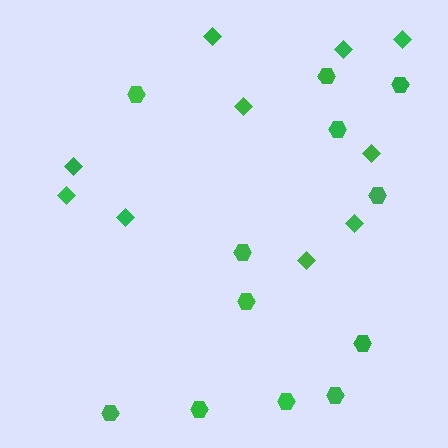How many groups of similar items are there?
There are 2 groups: one group of hexagons (12) and one group of diamonds (10).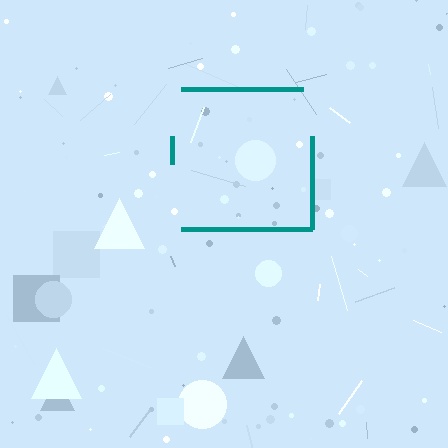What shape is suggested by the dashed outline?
The dashed outline suggests a square.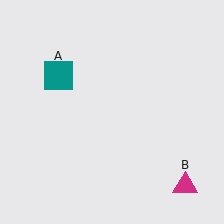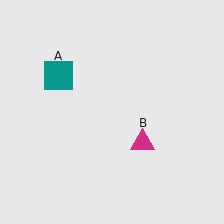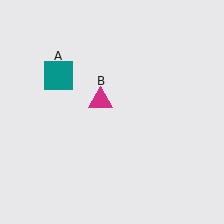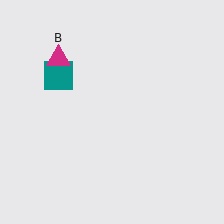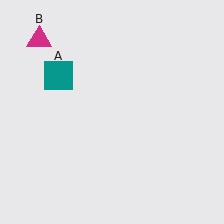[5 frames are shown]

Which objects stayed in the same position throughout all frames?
Teal square (object A) remained stationary.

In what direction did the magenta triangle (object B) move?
The magenta triangle (object B) moved up and to the left.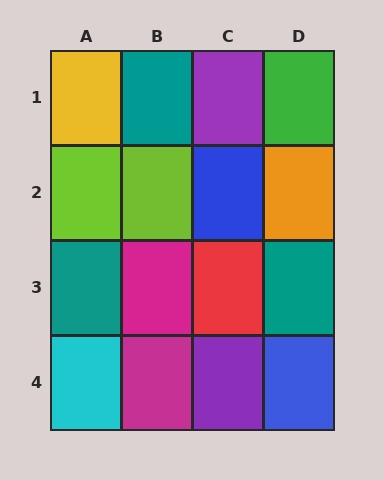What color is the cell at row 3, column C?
Red.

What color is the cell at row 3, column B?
Magenta.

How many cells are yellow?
1 cell is yellow.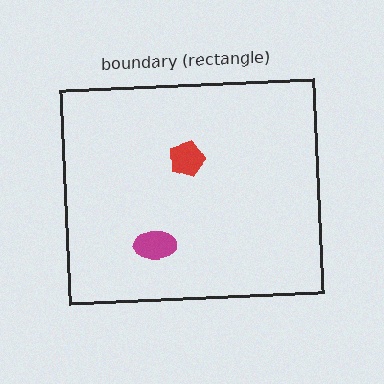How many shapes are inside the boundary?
2 inside, 0 outside.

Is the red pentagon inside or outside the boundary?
Inside.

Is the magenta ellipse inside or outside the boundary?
Inside.